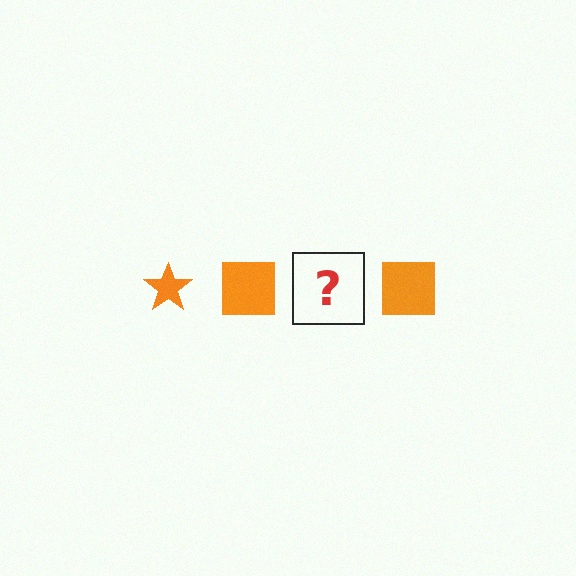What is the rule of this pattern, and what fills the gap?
The rule is that the pattern cycles through star, square shapes in orange. The gap should be filled with an orange star.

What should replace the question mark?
The question mark should be replaced with an orange star.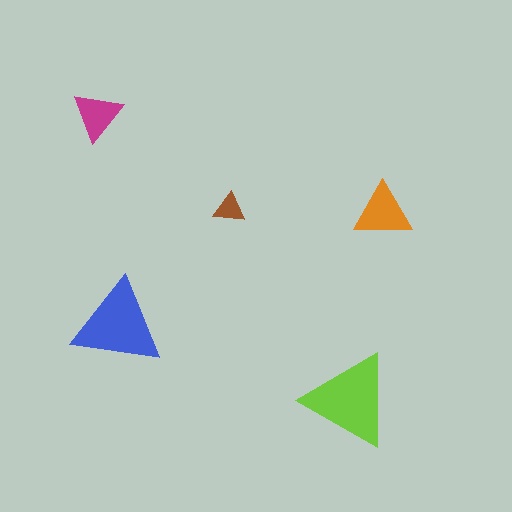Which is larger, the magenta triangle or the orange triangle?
The orange one.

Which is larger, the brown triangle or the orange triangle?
The orange one.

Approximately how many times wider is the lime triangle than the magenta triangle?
About 2 times wider.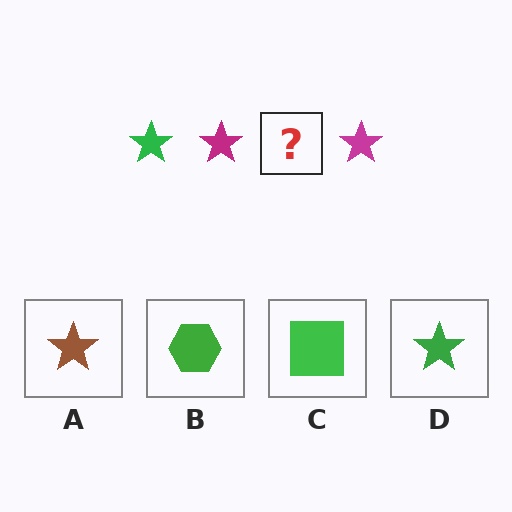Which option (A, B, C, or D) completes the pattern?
D.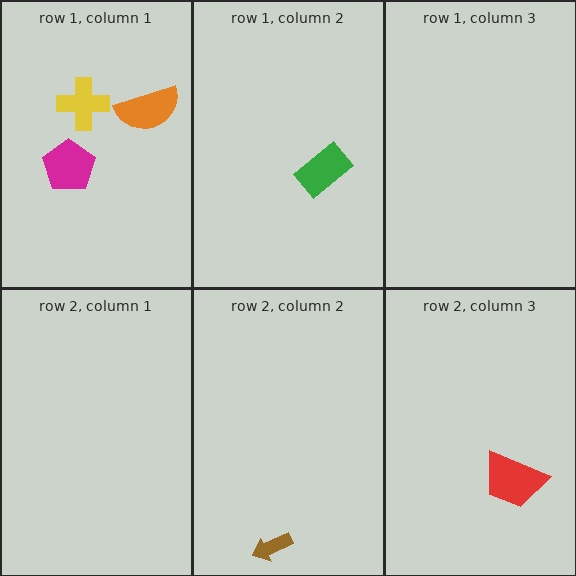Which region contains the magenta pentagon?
The row 1, column 1 region.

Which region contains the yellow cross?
The row 1, column 1 region.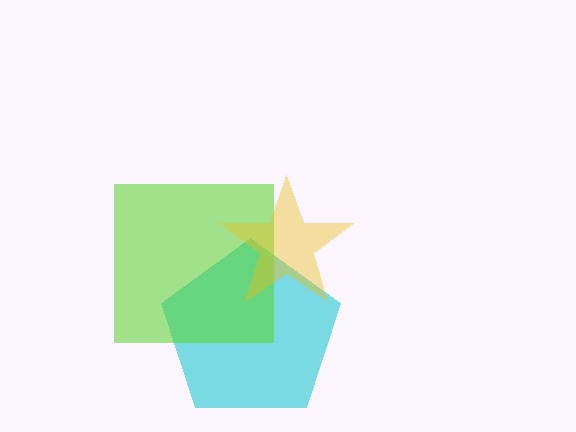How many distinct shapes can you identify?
There are 3 distinct shapes: a cyan pentagon, a lime square, a yellow star.